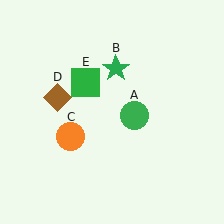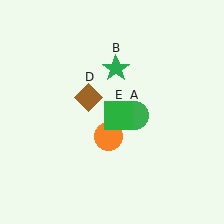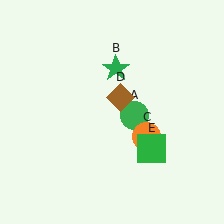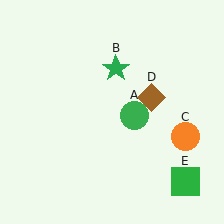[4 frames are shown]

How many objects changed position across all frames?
3 objects changed position: orange circle (object C), brown diamond (object D), green square (object E).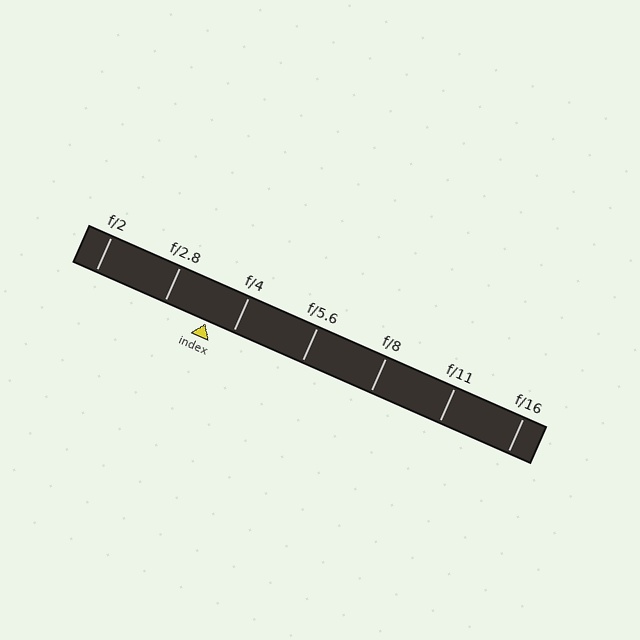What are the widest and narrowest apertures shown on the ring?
The widest aperture shown is f/2 and the narrowest is f/16.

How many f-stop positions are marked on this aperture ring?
There are 7 f-stop positions marked.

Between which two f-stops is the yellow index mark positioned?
The index mark is between f/2.8 and f/4.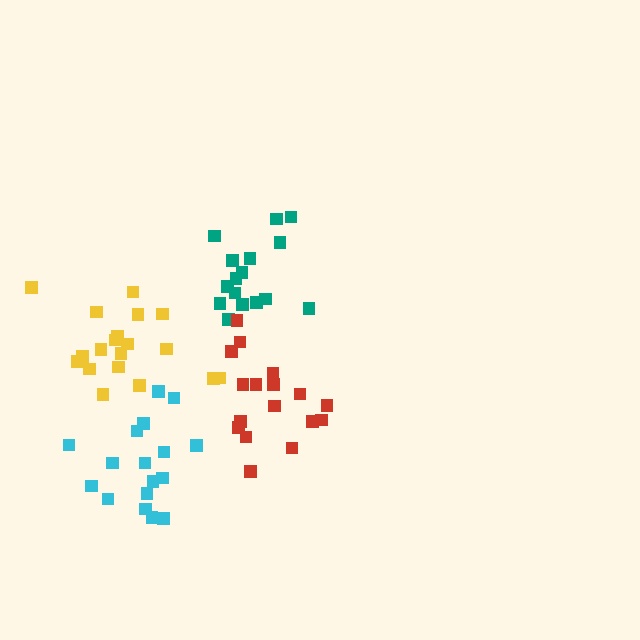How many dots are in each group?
Group 1: 16 dots, Group 2: 17 dots, Group 3: 17 dots, Group 4: 19 dots (69 total).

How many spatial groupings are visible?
There are 4 spatial groupings.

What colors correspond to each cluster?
The clusters are colored: teal, cyan, red, yellow.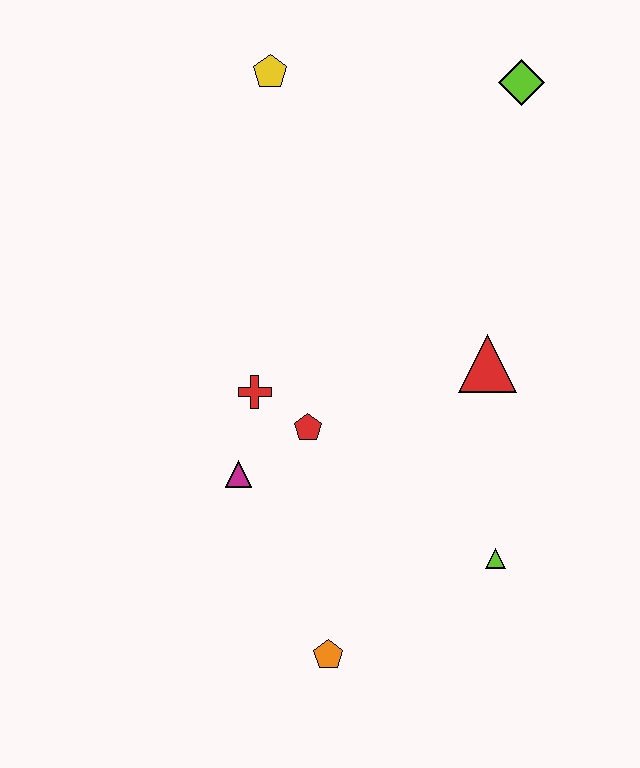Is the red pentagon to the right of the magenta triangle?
Yes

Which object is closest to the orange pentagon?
The lime triangle is closest to the orange pentagon.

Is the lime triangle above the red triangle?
No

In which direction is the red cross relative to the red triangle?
The red cross is to the left of the red triangle.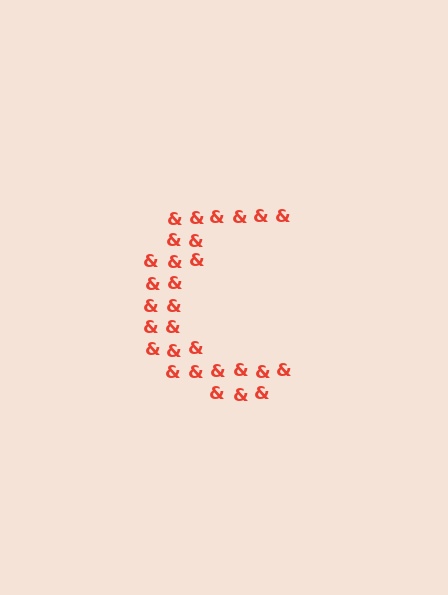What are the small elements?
The small elements are ampersands.